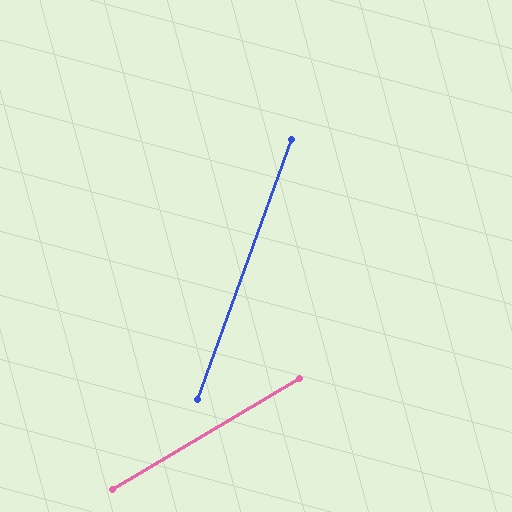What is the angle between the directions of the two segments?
Approximately 39 degrees.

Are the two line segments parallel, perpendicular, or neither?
Neither parallel nor perpendicular — they differ by about 39°.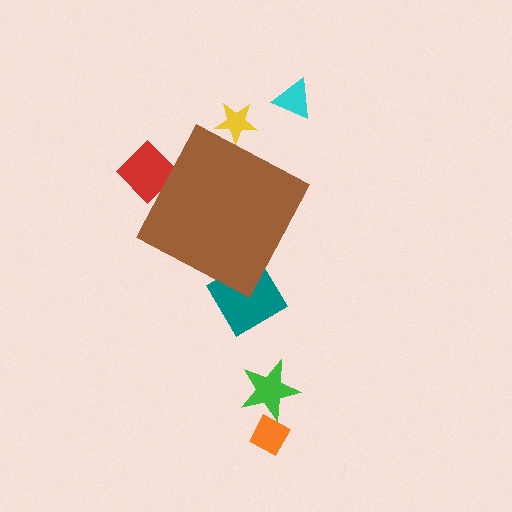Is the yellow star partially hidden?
Yes, the yellow star is partially hidden behind the brown diamond.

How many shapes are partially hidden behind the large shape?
3 shapes are partially hidden.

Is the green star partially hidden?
No, the green star is fully visible.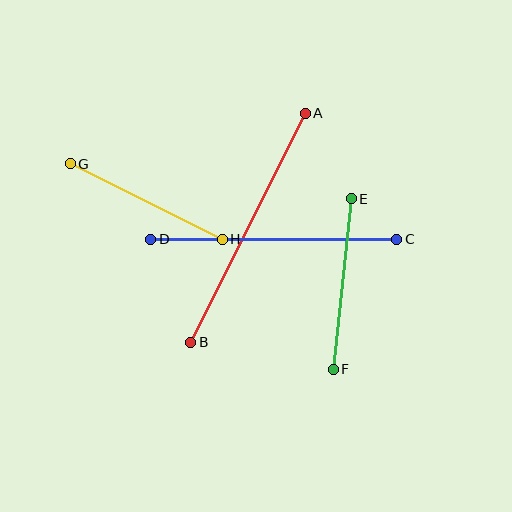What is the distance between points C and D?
The distance is approximately 246 pixels.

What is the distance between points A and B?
The distance is approximately 256 pixels.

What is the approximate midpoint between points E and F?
The midpoint is at approximately (342, 284) pixels.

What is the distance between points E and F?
The distance is approximately 171 pixels.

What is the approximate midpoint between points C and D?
The midpoint is at approximately (274, 239) pixels.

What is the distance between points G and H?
The distance is approximately 170 pixels.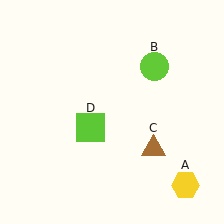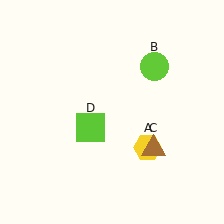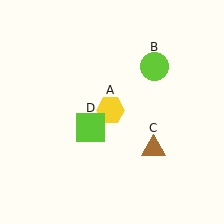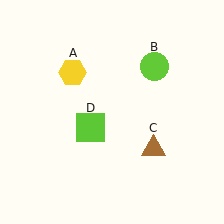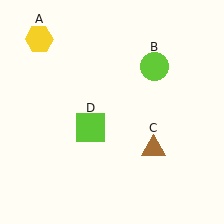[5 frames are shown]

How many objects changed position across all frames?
1 object changed position: yellow hexagon (object A).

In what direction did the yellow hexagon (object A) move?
The yellow hexagon (object A) moved up and to the left.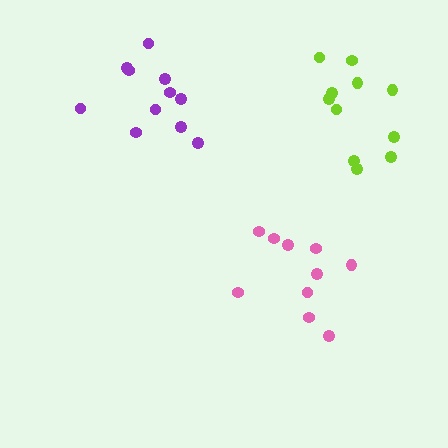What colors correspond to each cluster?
The clusters are colored: lime, pink, purple.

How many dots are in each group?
Group 1: 11 dots, Group 2: 10 dots, Group 3: 11 dots (32 total).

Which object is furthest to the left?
The purple cluster is leftmost.